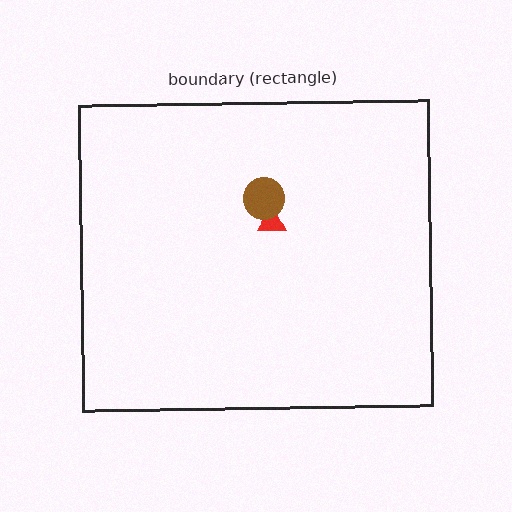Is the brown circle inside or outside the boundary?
Inside.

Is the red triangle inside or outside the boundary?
Inside.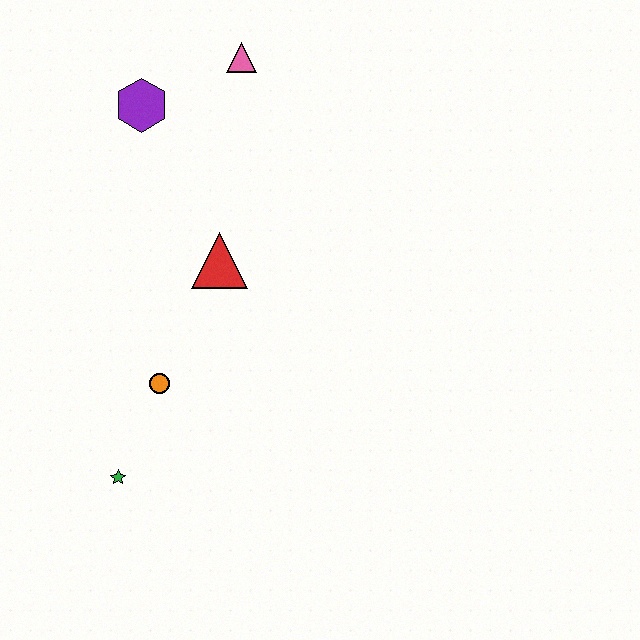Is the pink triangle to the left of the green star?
No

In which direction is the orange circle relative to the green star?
The orange circle is above the green star.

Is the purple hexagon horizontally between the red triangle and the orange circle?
No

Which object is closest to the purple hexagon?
The pink triangle is closest to the purple hexagon.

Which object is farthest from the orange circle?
The pink triangle is farthest from the orange circle.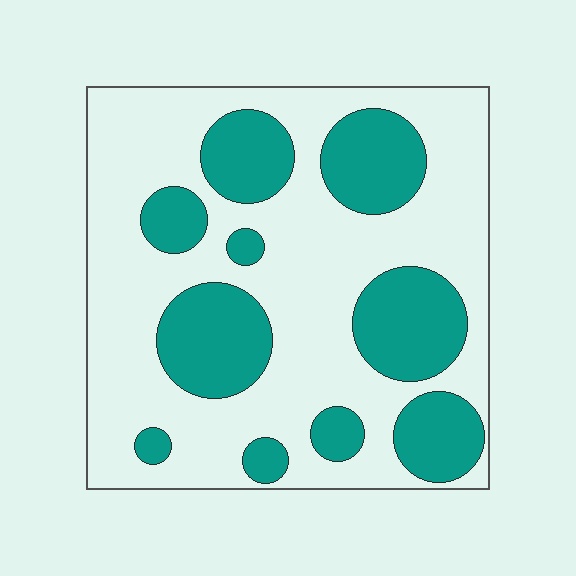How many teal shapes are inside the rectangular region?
10.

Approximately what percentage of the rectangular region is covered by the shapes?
Approximately 35%.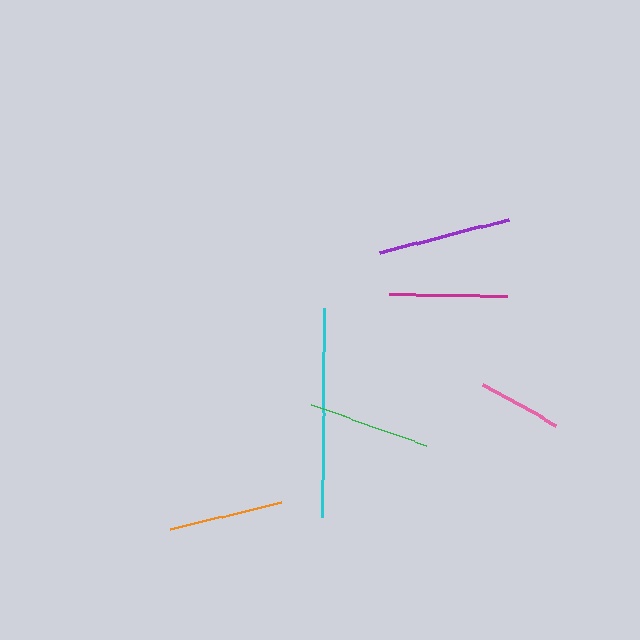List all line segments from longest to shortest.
From longest to shortest: cyan, purple, green, magenta, orange, pink.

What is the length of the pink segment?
The pink segment is approximately 84 pixels long.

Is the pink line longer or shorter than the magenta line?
The magenta line is longer than the pink line.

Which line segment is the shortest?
The pink line is the shortest at approximately 84 pixels.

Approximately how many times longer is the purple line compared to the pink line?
The purple line is approximately 1.6 times the length of the pink line.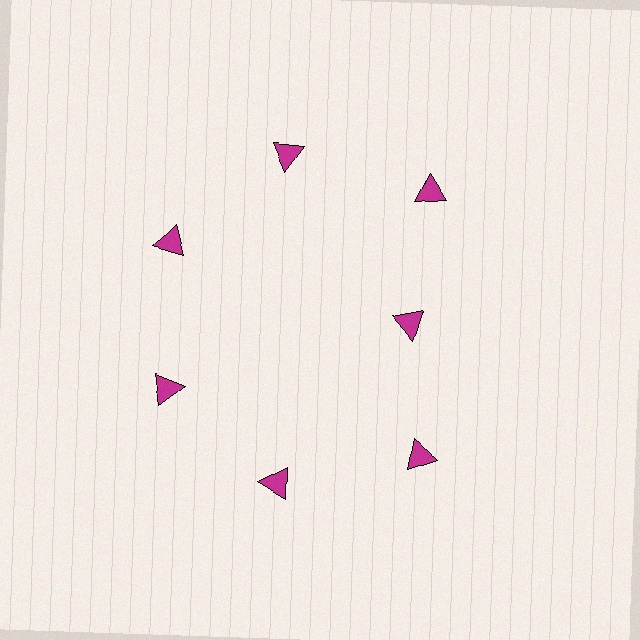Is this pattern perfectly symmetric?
No. The 7 magenta triangles are arranged in a ring, but one element near the 3 o'clock position is pulled inward toward the center, breaking the 7-fold rotational symmetry.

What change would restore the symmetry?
The symmetry would be restored by moving it outward, back onto the ring so that all 7 triangles sit at equal angles and equal distance from the center.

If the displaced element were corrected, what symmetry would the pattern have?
It would have 7-fold rotational symmetry — the pattern would map onto itself every 51 degrees.